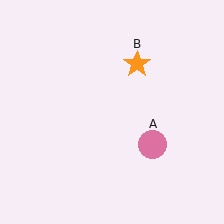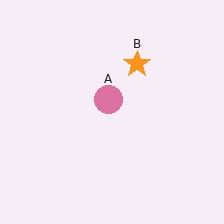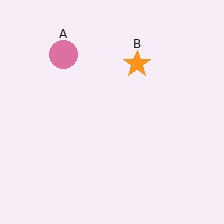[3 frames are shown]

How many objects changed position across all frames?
1 object changed position: pink circle (object A).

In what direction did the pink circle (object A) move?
The pink circle (object A) moved up and to the left.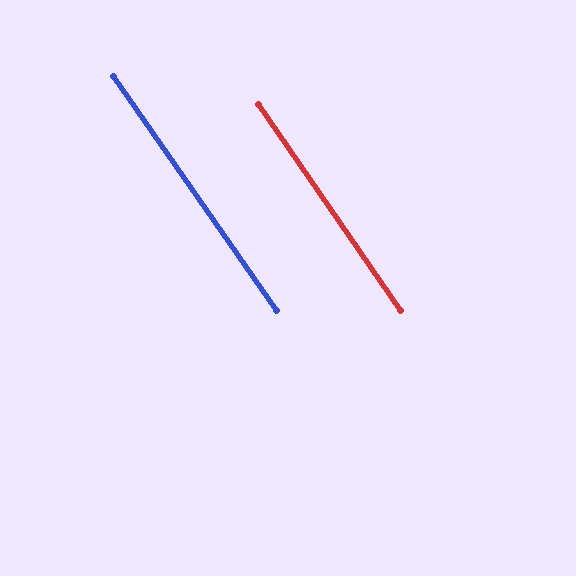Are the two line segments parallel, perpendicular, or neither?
Parallel — their directions differ by only 0.3°.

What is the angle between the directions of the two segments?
Approximately 0 degrees.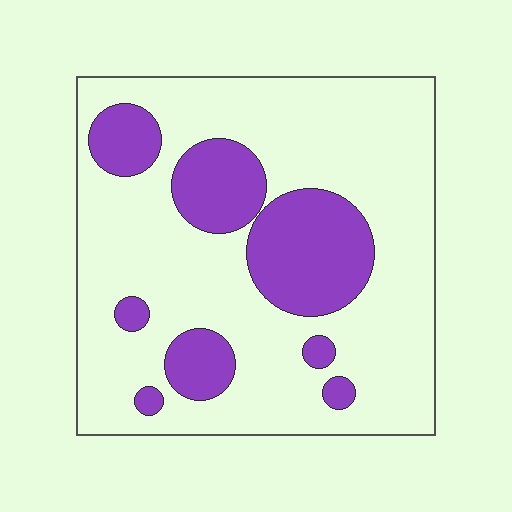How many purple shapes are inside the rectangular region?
8.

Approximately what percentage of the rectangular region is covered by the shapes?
Approximately 25%.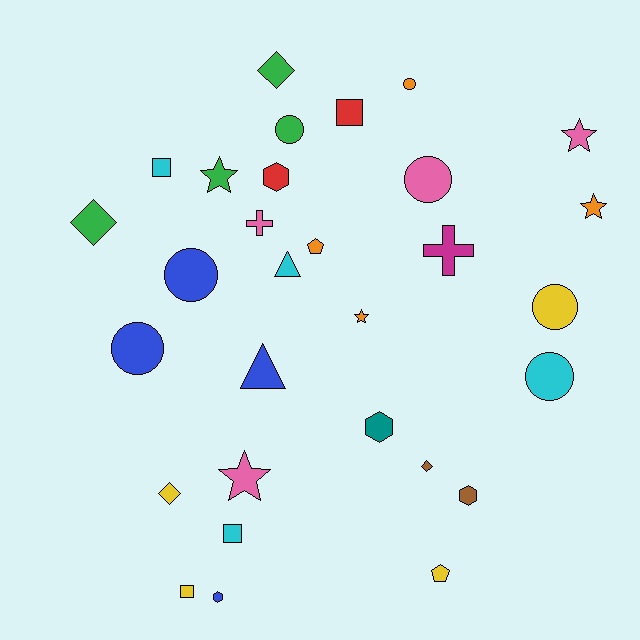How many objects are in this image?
There are 30 objects.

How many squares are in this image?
There are 4 squares.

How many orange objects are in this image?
There are 4 orange objects.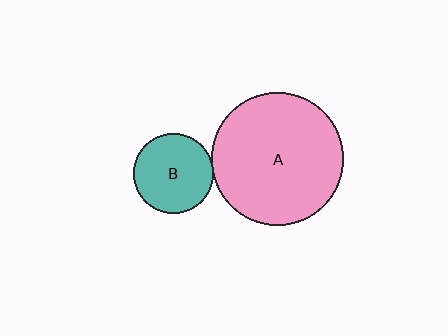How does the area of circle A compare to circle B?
Approximately 2.7 times.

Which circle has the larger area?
Circle A (pink).